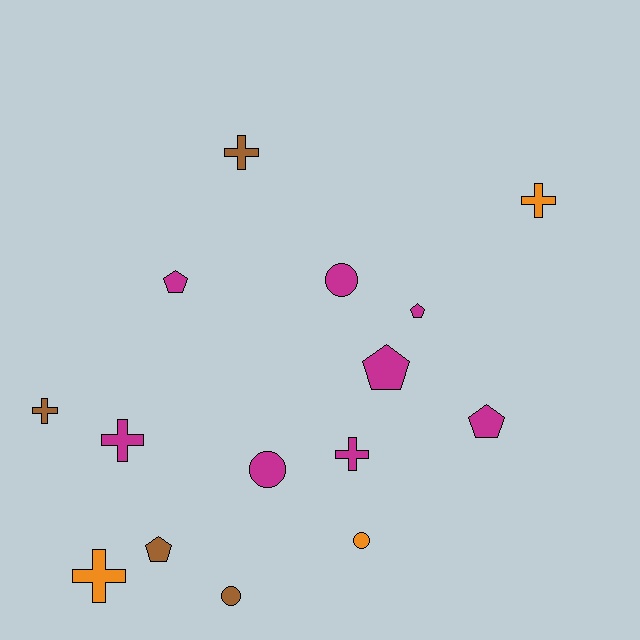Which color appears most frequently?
Magenta, with 8 objects.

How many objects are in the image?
There are 15 objects.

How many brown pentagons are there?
There is 1 brown pentagon.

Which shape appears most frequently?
Cross, with 6 objects.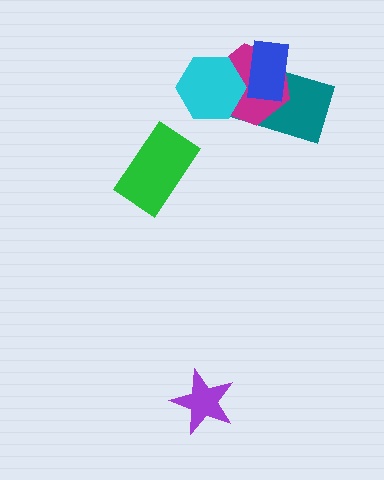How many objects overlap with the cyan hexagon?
2 objects overlap with the cyan hexagon.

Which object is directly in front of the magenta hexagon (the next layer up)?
The blue rectangle is directly in front of the magenta hexagon.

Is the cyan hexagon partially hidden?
No, no other shape covers it.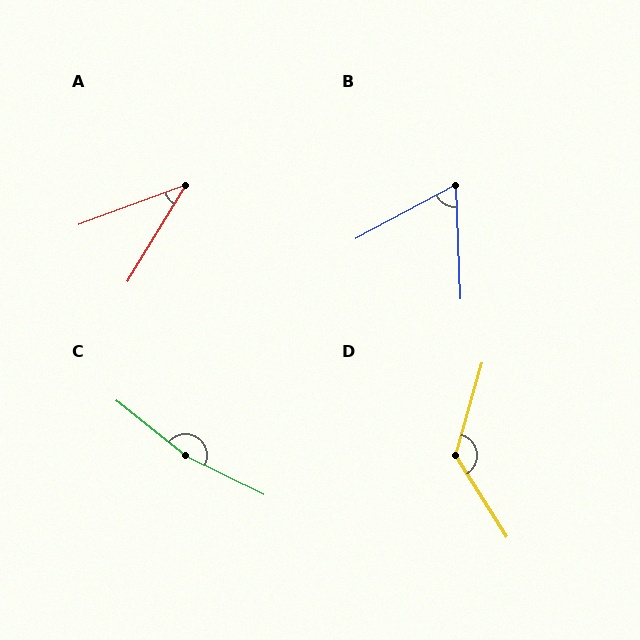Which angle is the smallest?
A, at approximately 38 degrees.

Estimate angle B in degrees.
Approximately 64 degrees.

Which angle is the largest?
C, at approximately 168 degrees.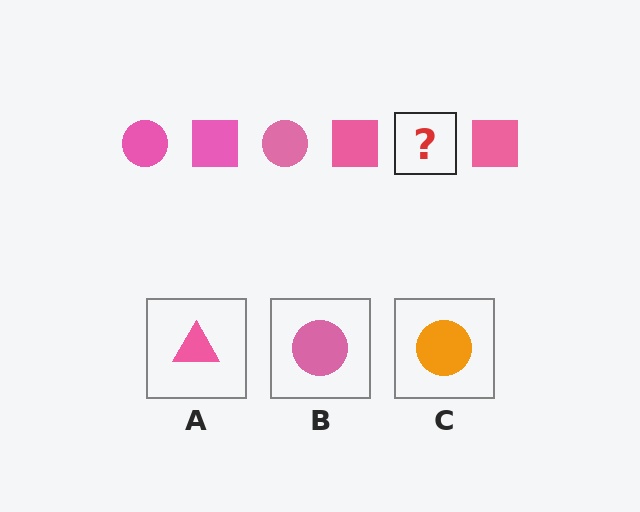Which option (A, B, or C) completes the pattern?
B.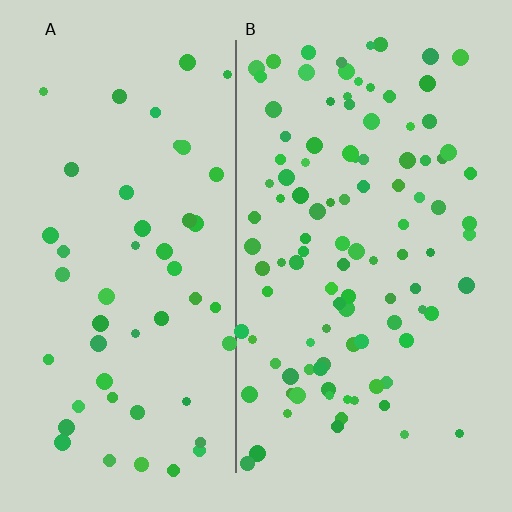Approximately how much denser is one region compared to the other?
Approximately 2.1× — region B over region A.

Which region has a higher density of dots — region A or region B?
B (the right).